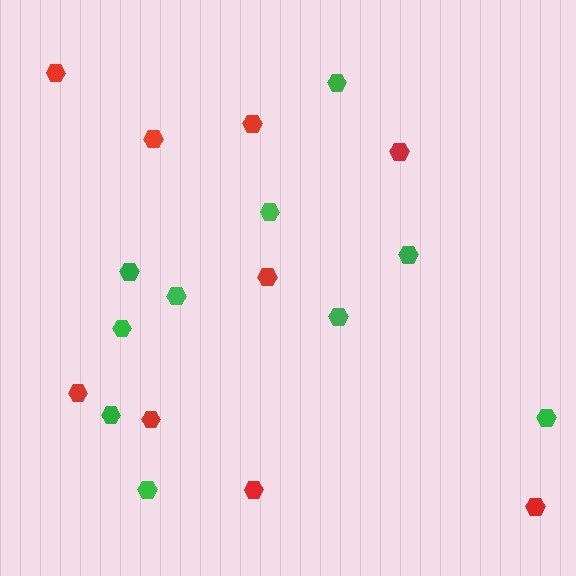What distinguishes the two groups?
There are 2 groups: one group of green hexagons (10) and one group of red hexagons (9).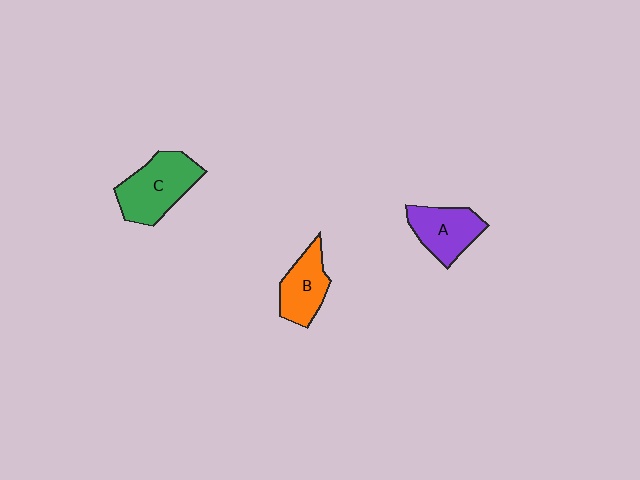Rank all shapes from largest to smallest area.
From largest to smallest: C (green), A (purple), B (orange).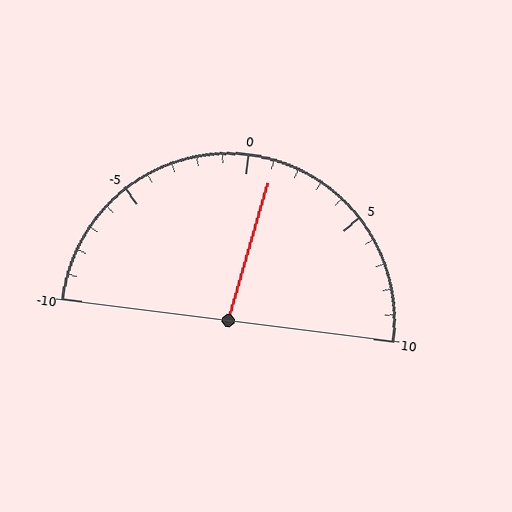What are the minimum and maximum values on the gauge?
The gauge ranges from -10 to 10.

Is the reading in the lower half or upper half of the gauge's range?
The reading is in the upper half of the range (-10 to 10).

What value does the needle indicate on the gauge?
The needle indicates approximately 1.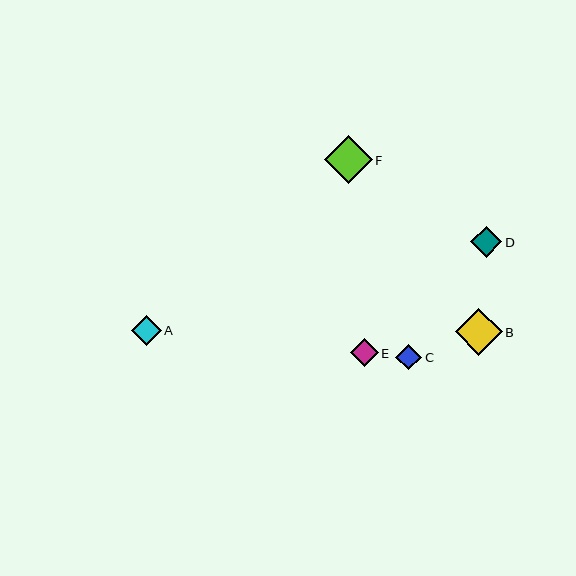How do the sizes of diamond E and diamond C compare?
Diamond E and diamond C are approximately the same size.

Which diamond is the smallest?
Diamond C is the smallest with a size of approximately 26 pixels.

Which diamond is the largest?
Diamond F is the largest with a size of approximately 48 pixels.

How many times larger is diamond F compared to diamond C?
Diamond F is approximately 1.9 times the size of diamond C.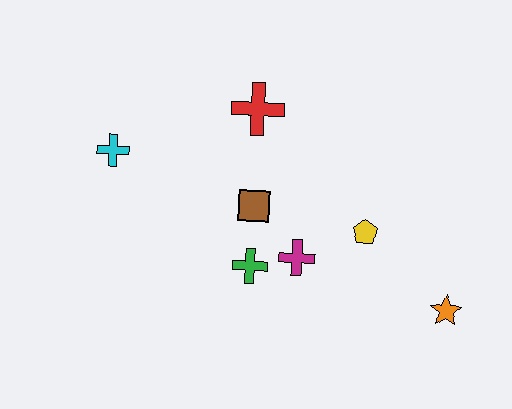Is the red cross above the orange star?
Yes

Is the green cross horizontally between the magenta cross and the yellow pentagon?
No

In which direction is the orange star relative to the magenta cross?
The orange star is to the right of the magenta cross.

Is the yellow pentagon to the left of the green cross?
No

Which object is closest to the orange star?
The yellow pentagon is closest to the orange star.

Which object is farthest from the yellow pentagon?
The cyan cross is farthest from the yellow pentagon.